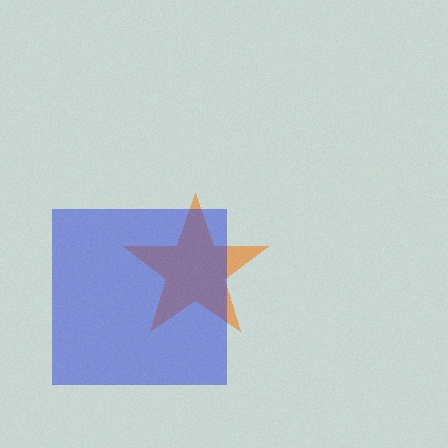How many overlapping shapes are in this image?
There are 2 overlapping shapes in the image.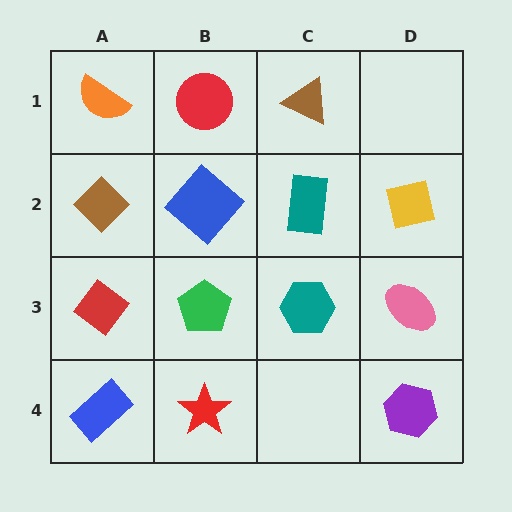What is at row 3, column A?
A red diamond.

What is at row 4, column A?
A blue rectangle.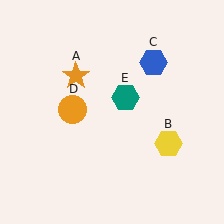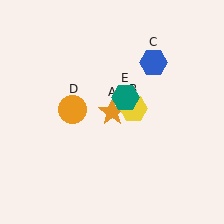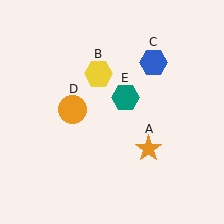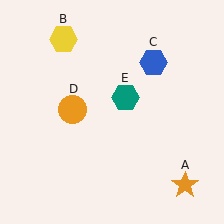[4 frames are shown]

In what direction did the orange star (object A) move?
The orange star (object A) moved down and to the right.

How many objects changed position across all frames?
2 objects changed position: orange star (object A), yellow hexagon (object B).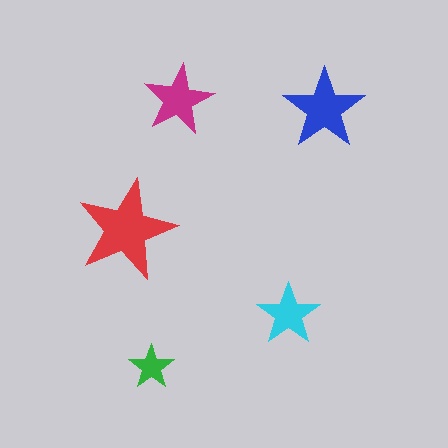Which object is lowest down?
The green star is bottommost.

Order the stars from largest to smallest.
the red one, the blue one, the magenta one, the cyan one, the green one.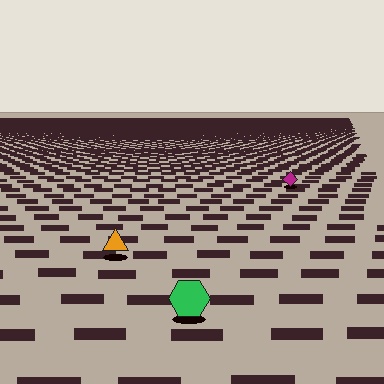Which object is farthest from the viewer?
The magenta diamond is farthest from the viewer. It appears smaller and the ground texture around it is denser.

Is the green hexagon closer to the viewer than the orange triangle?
Yes. The green hexagon is closer — you can tell from the texture gradient: the ground texture is coarser near it.